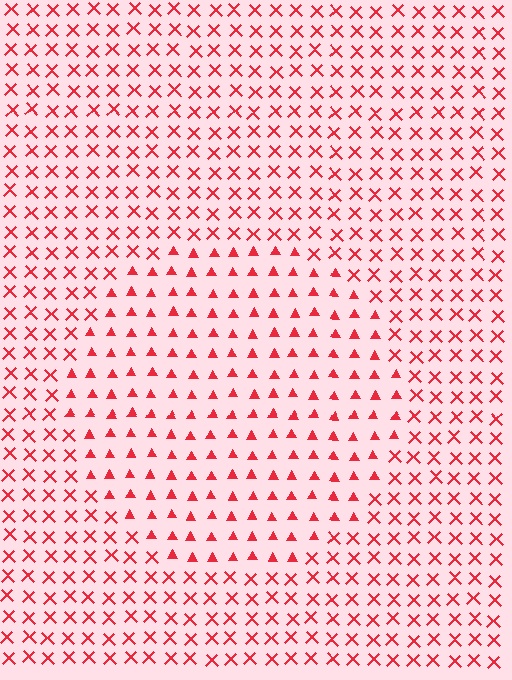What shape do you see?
I see a circle.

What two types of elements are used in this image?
The image uses triangles inside the circle region and X marks outside it.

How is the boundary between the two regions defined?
The boundary is defined by a change in element shape: triangles inside vs. X marks outside. All elements share the same color and spacing.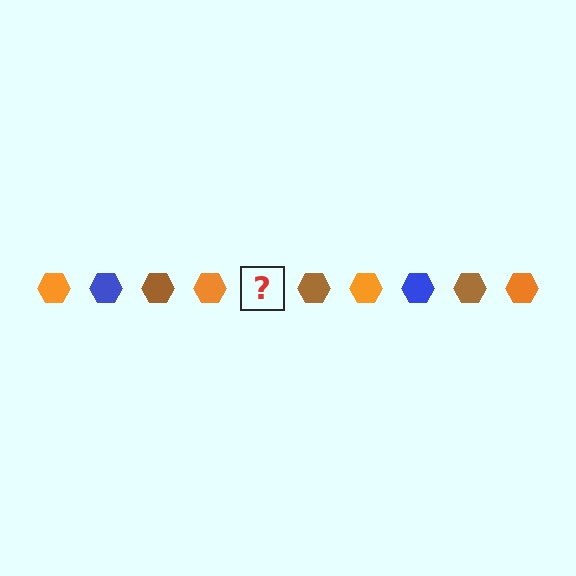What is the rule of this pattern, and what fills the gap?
The rule is that the pattern cycles through orange, blue, brown hexagons. The gap should be filled with a blue hexagon.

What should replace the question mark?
The question mark should be replaced with a blue hexagon.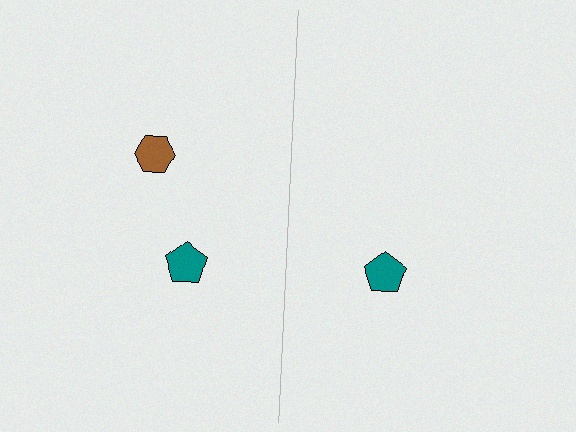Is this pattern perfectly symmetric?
No, the pattern is not perfectly symmetric. A brown hexagon is missing from the right side.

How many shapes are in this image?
There are 3 shapes in this image.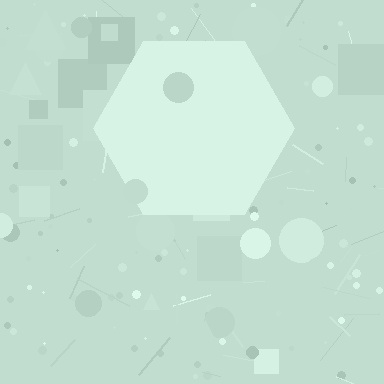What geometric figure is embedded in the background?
A hexagon is embedded in the background.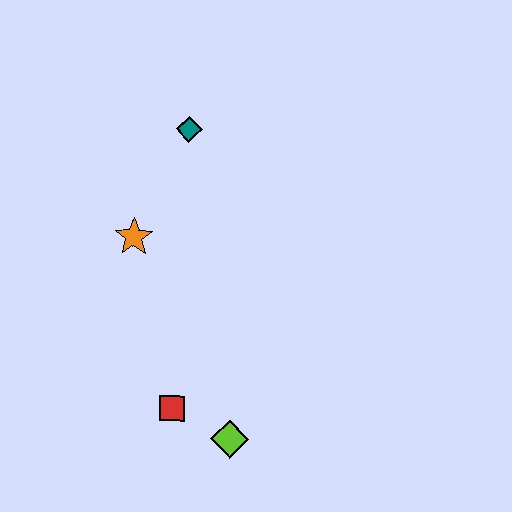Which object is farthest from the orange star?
The lime diamond is farthest from the orange star.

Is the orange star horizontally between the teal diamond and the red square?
No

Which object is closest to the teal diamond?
The orange star is closest to the teal diamond.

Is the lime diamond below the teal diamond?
Yes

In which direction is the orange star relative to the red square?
The orange star is above the red square.